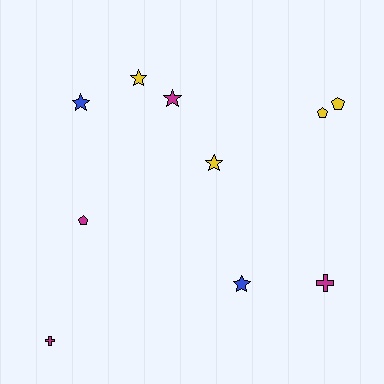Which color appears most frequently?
Magenta, with 4 objects.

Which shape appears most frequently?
Star, with 5 objects.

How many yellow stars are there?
There are 2 yellow stars.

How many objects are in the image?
There are 10 objects.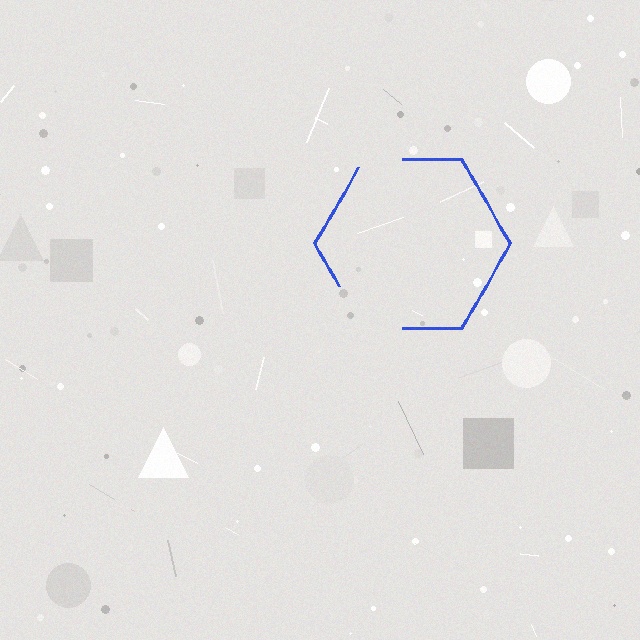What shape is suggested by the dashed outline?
The dashed outline suggests a hexagon.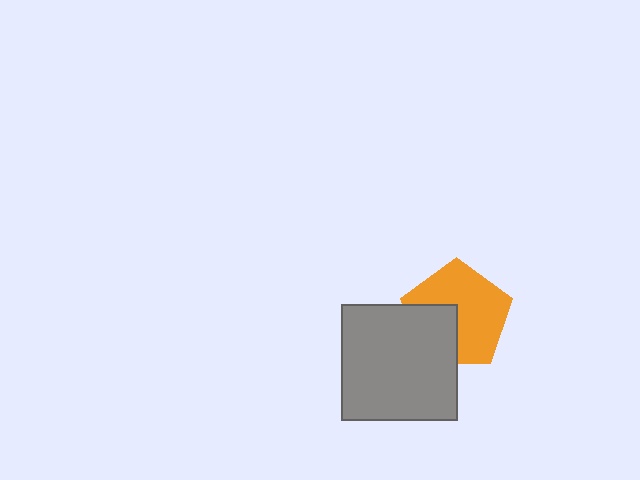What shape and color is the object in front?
The object in front is a gray square.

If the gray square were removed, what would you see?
You would see the complete orange pentagon.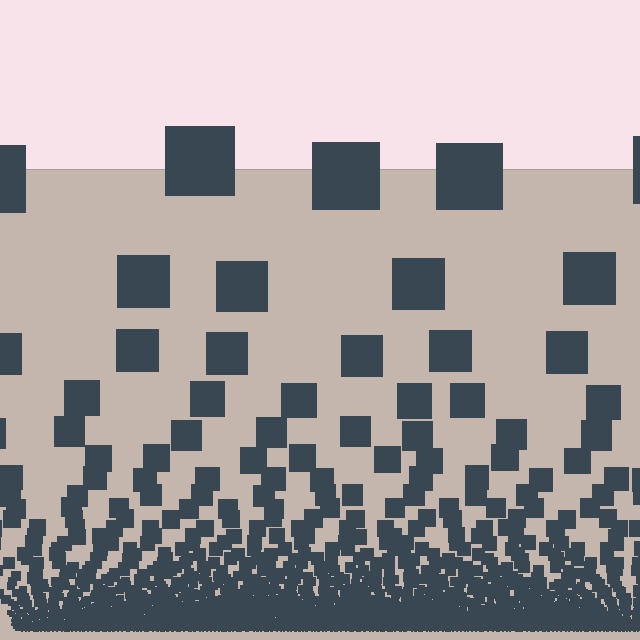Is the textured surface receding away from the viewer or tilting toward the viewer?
The surface appears to tilt toward the viewer. Texture elements get larger and sparser toward the top.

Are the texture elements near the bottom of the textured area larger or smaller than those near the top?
Smaller. The gradient is inverted — elements near the bottom are smaller and denser.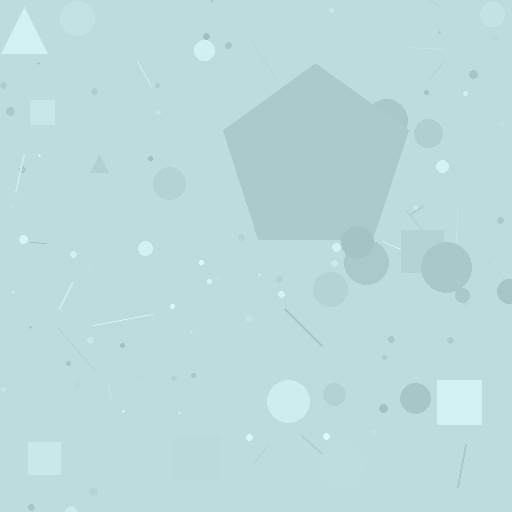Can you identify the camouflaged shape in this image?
The camouflaged shape is a pentagon.